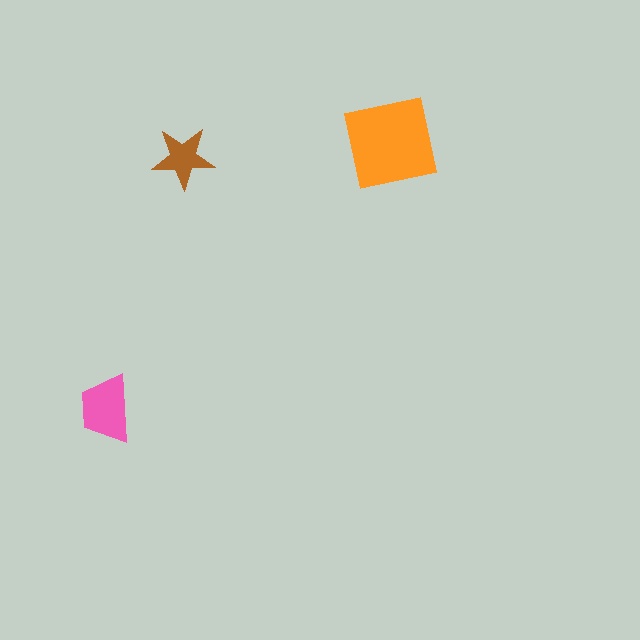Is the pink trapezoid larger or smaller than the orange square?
Smaller.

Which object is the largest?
The orange square.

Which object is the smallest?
The brown star.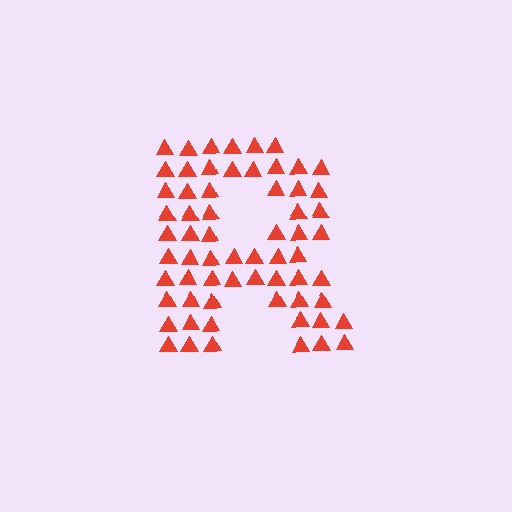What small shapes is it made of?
It is made of small triangles.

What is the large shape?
The large shape is the letter R.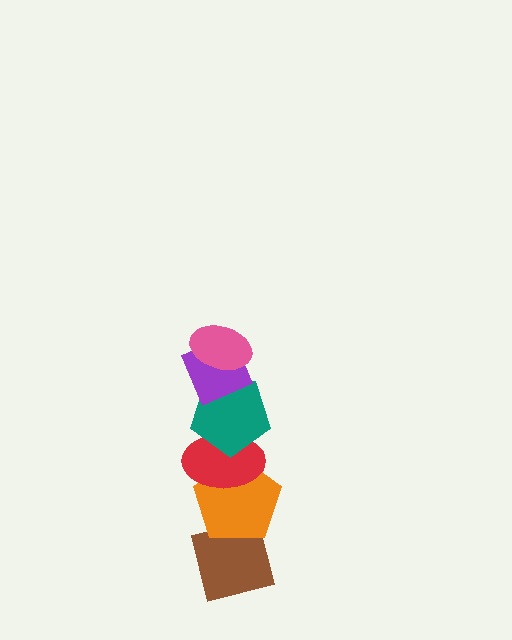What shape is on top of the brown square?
The orange pentagon is on top of the brown square.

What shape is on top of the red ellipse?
The teal pentagon is on top of the red ellipse.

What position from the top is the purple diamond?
The purple diamond is 2nd from the top.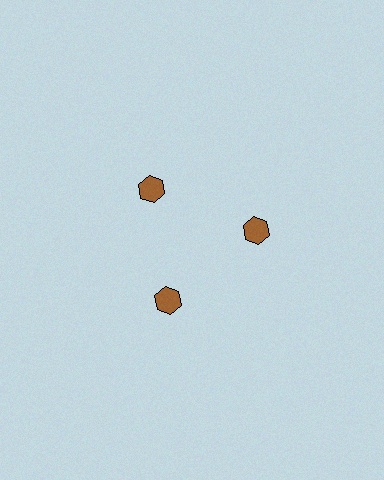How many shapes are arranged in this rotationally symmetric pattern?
There are 3 shapes, arranged in 3 groups of 1.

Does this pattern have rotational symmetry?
Yes, this pattern has 3-fold rotational symmetry. It looks the same after rotating 120 degrees around the center.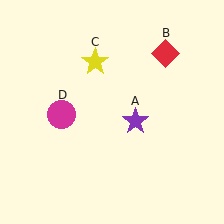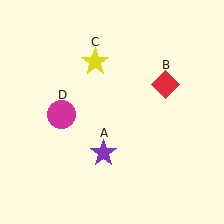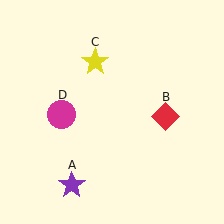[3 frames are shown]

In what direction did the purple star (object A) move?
The purple star (object A) moved down and to the left.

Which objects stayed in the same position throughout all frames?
Yellow star (object C) and magenta circle (object D) remained stationary.